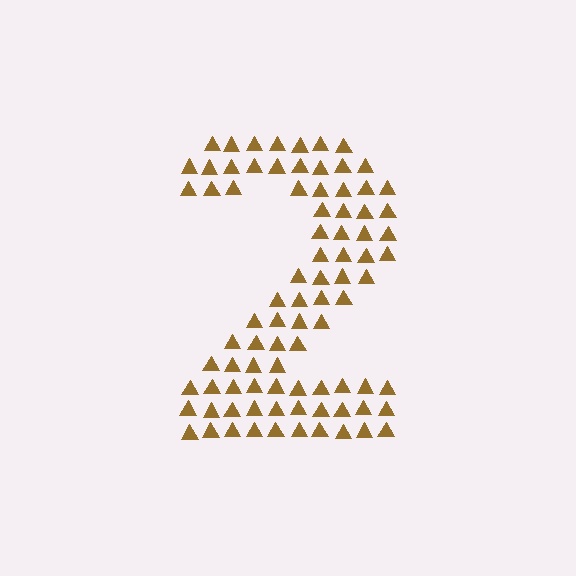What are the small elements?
The small elements are triangles.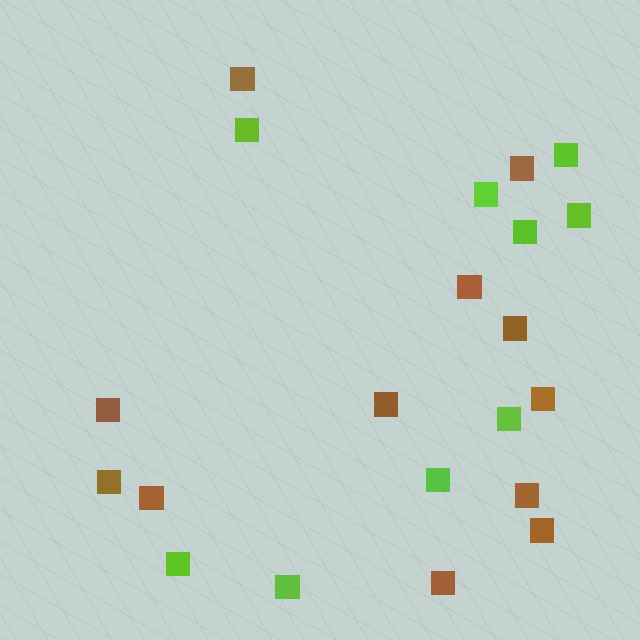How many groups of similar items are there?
There are 2 groups: one group of brown squares (12) and one group of lime squares (9).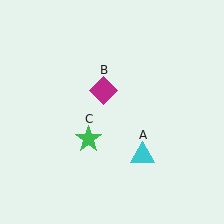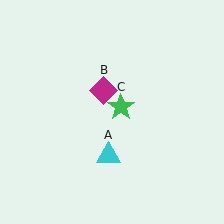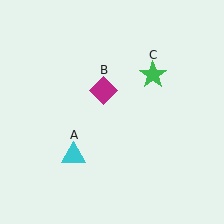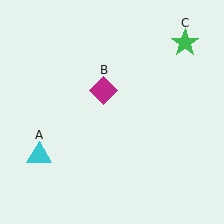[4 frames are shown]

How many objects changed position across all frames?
2 objects changed position: cyan triangle (object A), green star (object C).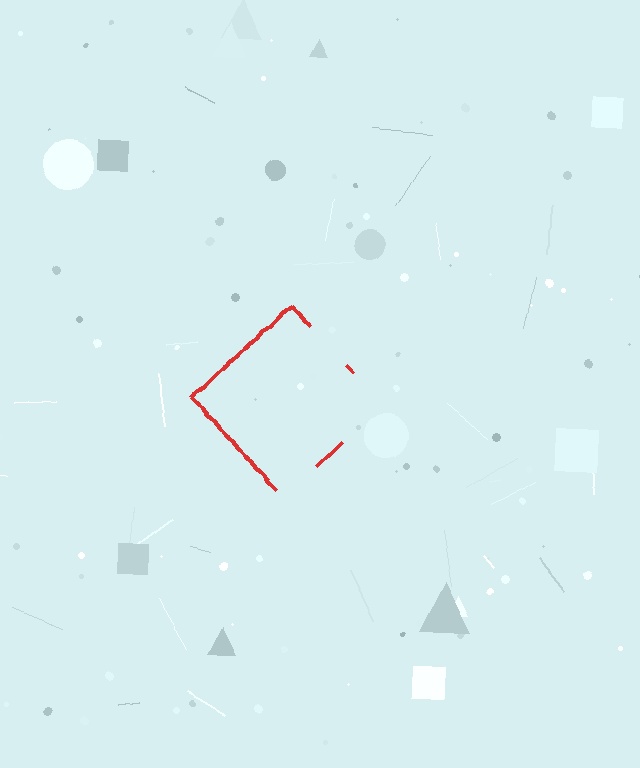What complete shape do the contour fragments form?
The contour fragments form a diamond.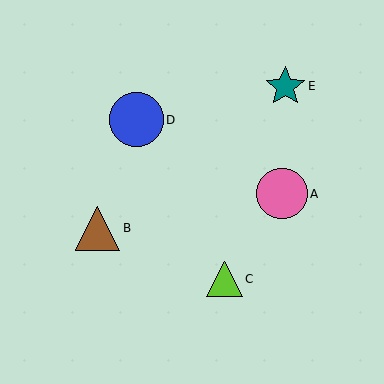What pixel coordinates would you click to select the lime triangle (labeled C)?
Click at (224, 279) to select the lime triangle C.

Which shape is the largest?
The blue circle (labeled D) is the largest.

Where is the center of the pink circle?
The center of the pink circle is at (282, 194).